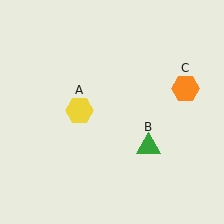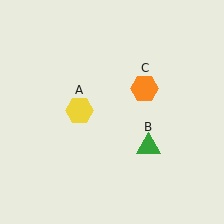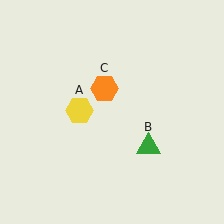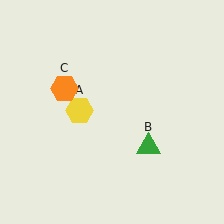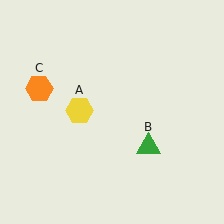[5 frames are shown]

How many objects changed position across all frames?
1 object changed position: orange hexagon (object C).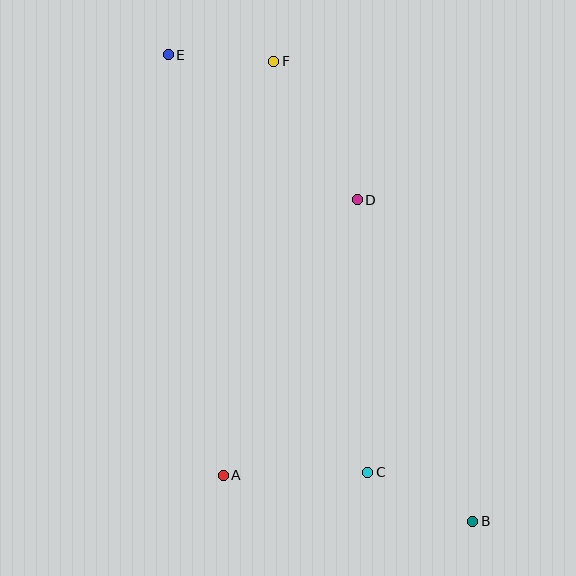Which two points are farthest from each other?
Points B and E are farthest from each other.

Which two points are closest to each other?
Points E and F are closest to each other.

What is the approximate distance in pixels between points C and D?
The distance between C and D is approximately 273 pixels.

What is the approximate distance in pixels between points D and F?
The distance between D and F is approximately 162 pixels.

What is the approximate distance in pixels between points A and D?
The distance between A and D is approximately 306 pixels.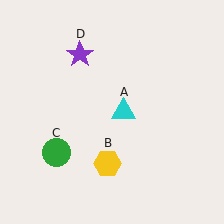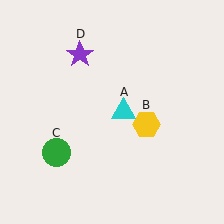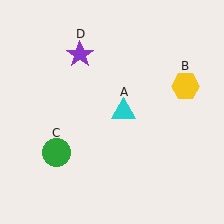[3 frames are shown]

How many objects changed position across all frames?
1 object changed position: yellow hexagon (object B).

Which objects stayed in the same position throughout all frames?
Cyan triangle (object A) and green circle (object C) and purple star (object D) remained stationary.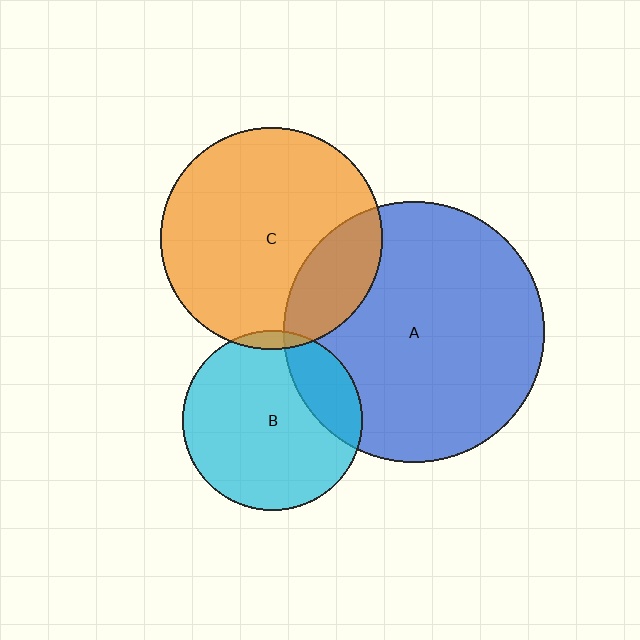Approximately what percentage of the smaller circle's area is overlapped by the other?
Approximately 5%.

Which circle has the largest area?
Circle A (blue).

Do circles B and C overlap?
Yes.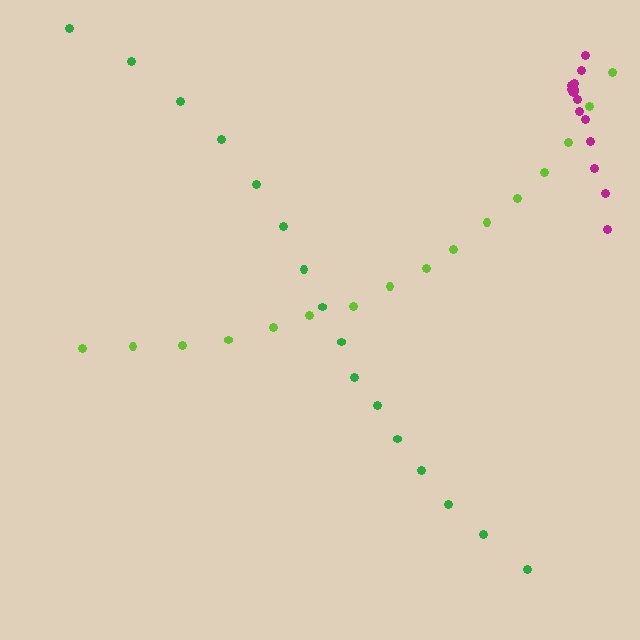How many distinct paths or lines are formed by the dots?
There are 3 distinct paths.